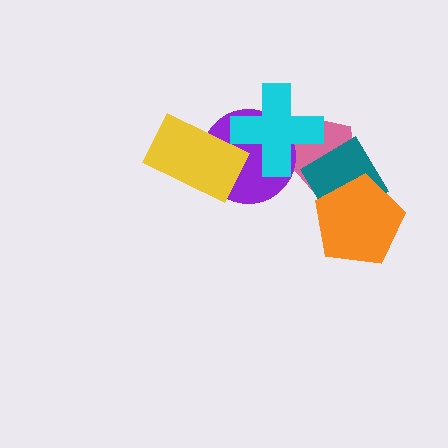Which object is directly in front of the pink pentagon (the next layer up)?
The teal diamond is directly in front of the pink pentagon.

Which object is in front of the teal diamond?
The orange pentagon is in front of the teal diamond.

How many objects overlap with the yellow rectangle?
1 object overlaps with the yellow rectangle.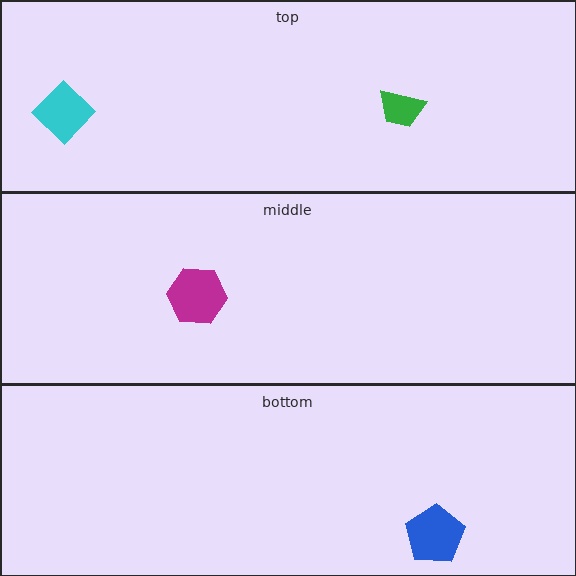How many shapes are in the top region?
2.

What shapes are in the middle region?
The magenta hexagon.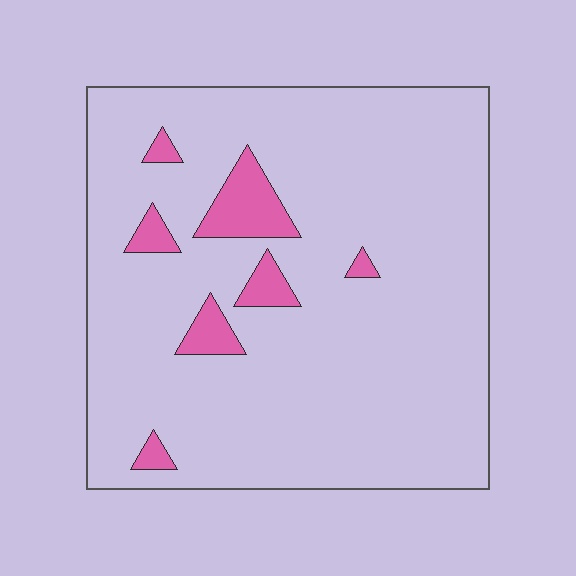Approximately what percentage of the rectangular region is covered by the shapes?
Approximately 10%.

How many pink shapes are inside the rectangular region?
7.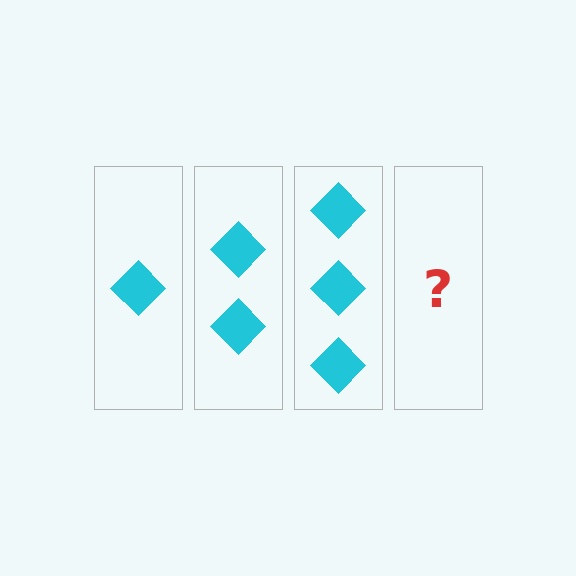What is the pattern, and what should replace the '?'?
The pattern is that each step adds one more diamond. The '?' should be 4 diamonds.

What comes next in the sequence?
The next element should be 4 diamonds.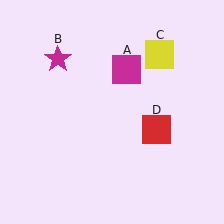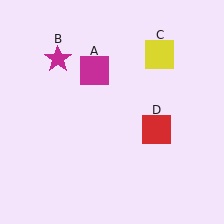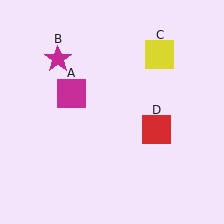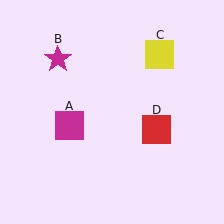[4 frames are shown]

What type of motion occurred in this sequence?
The magenta square (object A) rotated counterclockwise around the center of the scene.